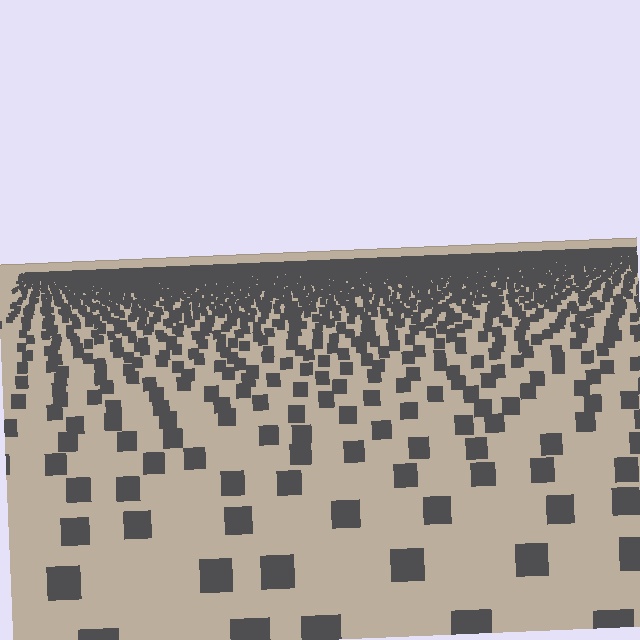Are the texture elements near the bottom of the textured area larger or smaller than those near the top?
Larger. Near the bottom, elements are closer to the viewer and appear at a bigger on-screen size.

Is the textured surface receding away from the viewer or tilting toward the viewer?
The surface is receding away from the viewer. Texture elements get smaller and denser toward the top.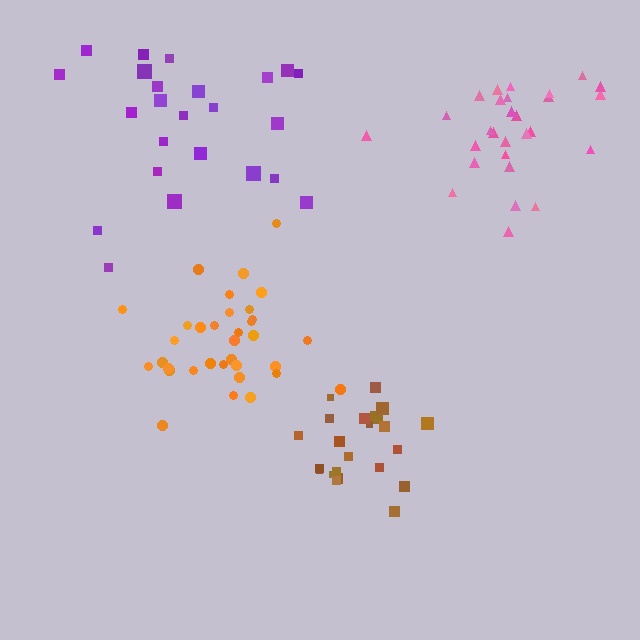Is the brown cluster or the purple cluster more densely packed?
Brown.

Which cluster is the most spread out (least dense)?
Purple.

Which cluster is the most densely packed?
Brown.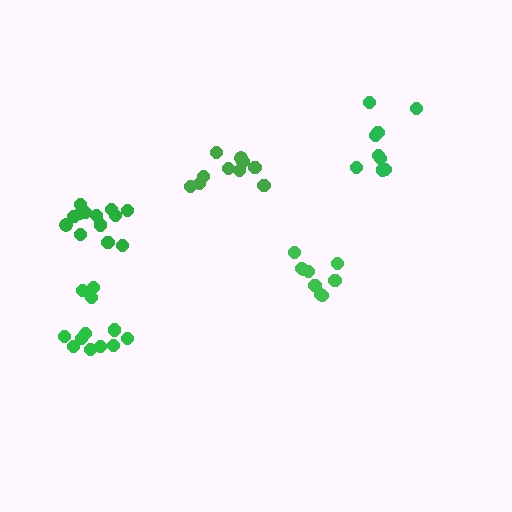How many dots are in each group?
Group 1: 12 dots, Group 2: 9 dots, Group 3: 9 dots, Group 4: 10 dots, Group 5: 13 dots (53 total).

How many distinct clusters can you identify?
There are 5 distinct clusters.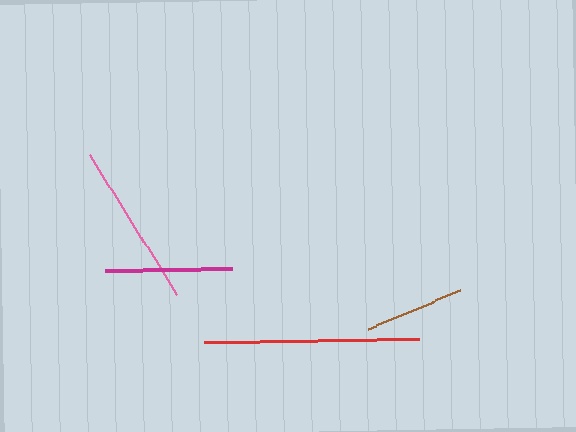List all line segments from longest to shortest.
From longest to shortest: red, pink, magenta, brown.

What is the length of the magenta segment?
The magenta segment is approximately 127 pixels long.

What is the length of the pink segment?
The pink segment is approximately 164 pixels long.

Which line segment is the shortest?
The brown line is the shortest at approximately 100 pixels.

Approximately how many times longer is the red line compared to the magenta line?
The red line is approximately 1.7 times the length of the magenta line.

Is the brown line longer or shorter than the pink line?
The pink line is longer than the brown line.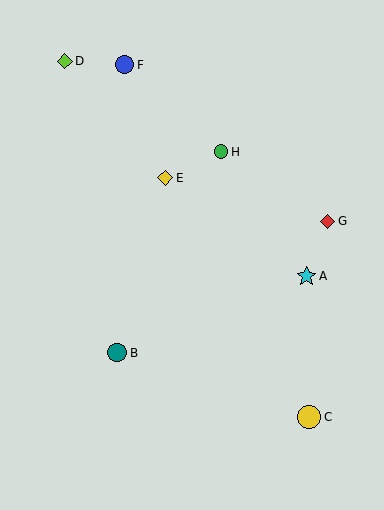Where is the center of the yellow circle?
The center of the yellow circle is at (309, 417).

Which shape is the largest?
The yellow circle (labeled C) is the largest.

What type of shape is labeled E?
Shape E is a yellow diamond.